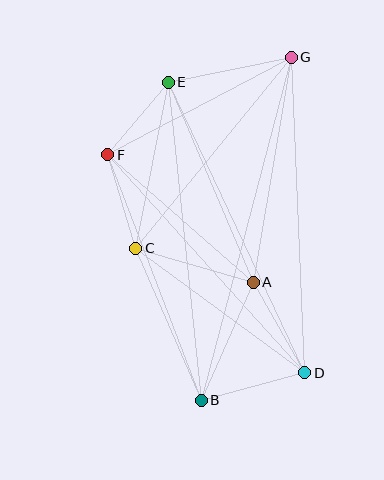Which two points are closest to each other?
Points E and F are closest to each other.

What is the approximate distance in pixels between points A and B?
The distance between A and B is approximately 129 pixels.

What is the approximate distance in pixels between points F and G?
The distance between F and G is approximately 208 pixels.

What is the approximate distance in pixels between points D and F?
The distance between D and F is approximately 294 pixels.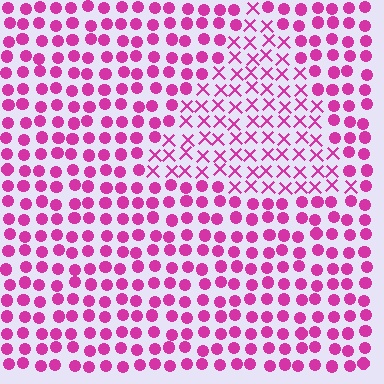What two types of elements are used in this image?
The image uses X marks inside the triangle region and circles outside it.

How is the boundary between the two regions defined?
The boundary is defined by a change in element shape: X marks inside vs. circles outside. All elements share the same color and spacing.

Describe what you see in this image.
The image is filled with small magenta elements arranged in a uniform grid. A triangle-shaped region contains X marks, while the surrounding area contains circles. The boundary is defined purely by the change in element shape.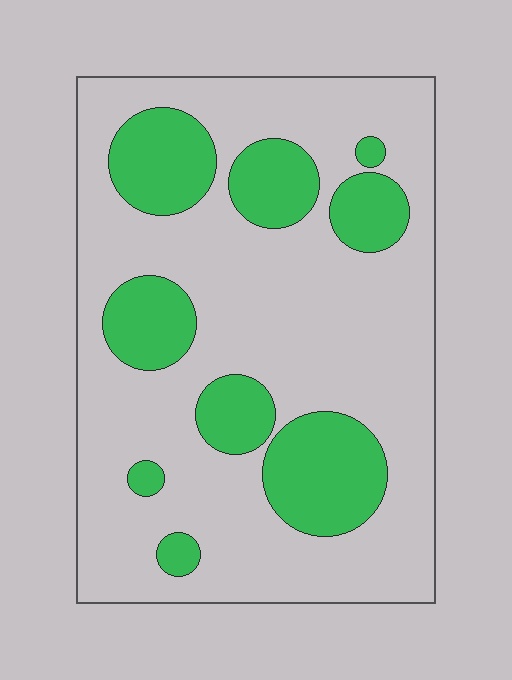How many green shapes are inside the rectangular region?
9.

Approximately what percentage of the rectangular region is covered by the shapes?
Approximately 25%.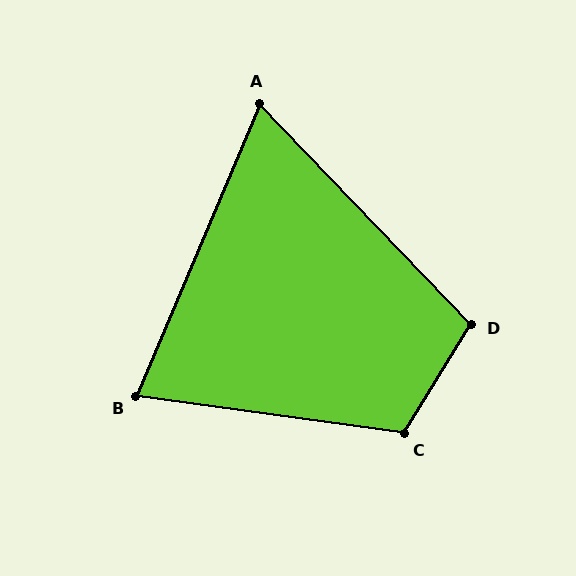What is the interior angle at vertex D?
Approximately 105 degrees (obtuse).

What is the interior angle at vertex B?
Approximately 75 degrees (acute).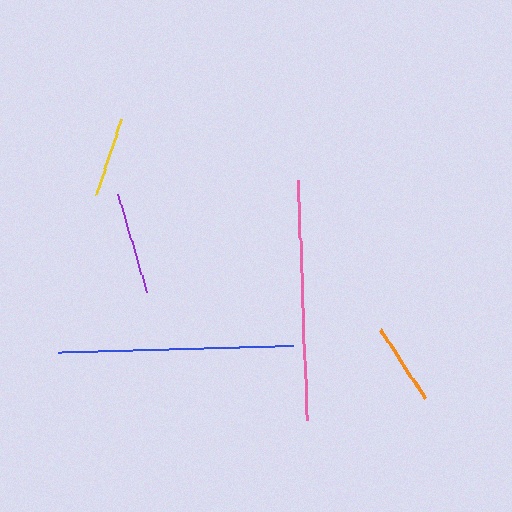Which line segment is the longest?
The pink line is the longest at approximately 239 pixels.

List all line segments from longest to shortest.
From longest to shortest: pink, blue, purple, orange, yellow.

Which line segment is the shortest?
The yellow line is the shortest at approximately 80 pixels.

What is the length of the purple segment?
The purple segment is approximately 103 pixels long.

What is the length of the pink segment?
The pink segment is approximately 239 pixels long.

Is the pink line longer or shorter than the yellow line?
The pink line is longer than the yellow line.